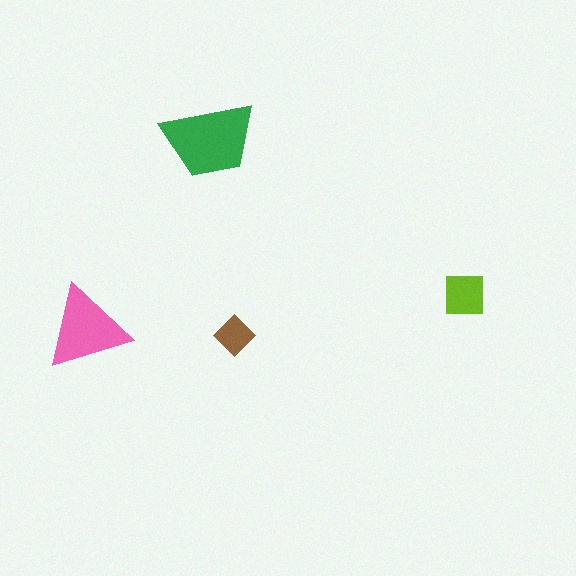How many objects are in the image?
There are 4 objects in the image.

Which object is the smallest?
The brown diamond.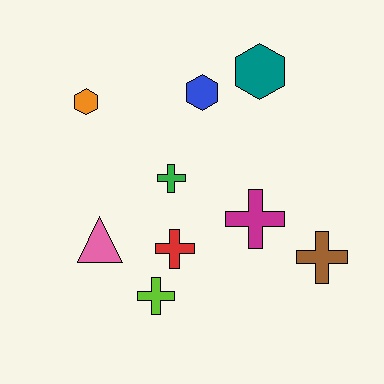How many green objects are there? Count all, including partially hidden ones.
There is 1 green object.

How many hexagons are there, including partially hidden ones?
There are 3 hexagons.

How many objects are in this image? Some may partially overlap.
There are 9 objects.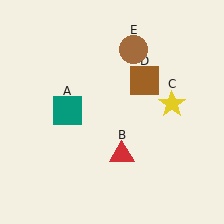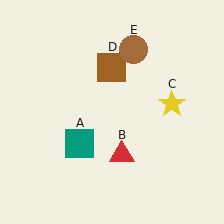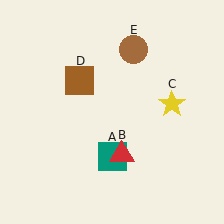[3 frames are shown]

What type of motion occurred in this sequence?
The teal square (object A), brown square (object D) rotated counterclockwise around the center of the scene.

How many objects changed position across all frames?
2 objects changed position: teal square (object A), brown square (object D).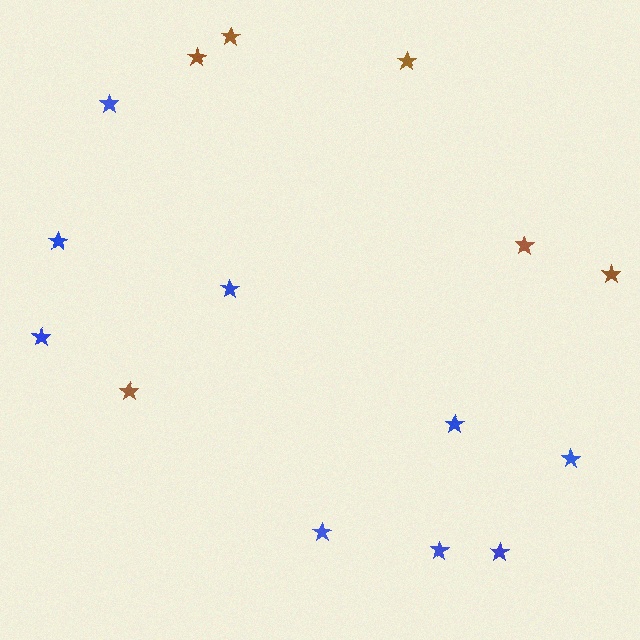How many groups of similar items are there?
There are 2 groups: one group of blue stars (9) and one group of brown stars (6).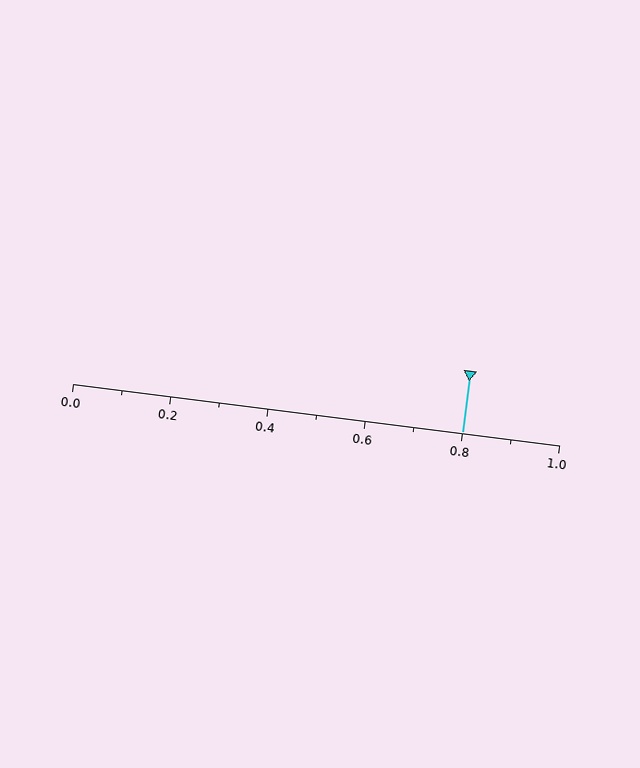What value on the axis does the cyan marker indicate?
The marker indicates approximately 0.8.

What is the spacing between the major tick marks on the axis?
The major ticks are spaced 0.2 apart.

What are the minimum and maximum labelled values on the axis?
The axis runs from 0.0 to 1.0.